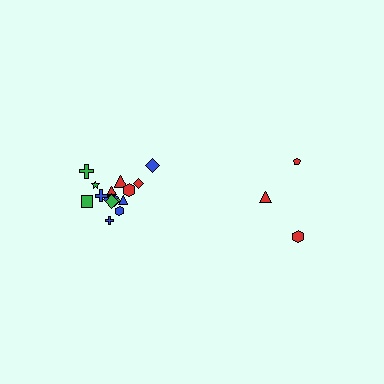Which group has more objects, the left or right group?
The left group.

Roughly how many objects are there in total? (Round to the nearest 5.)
Roughly 20 objects in total.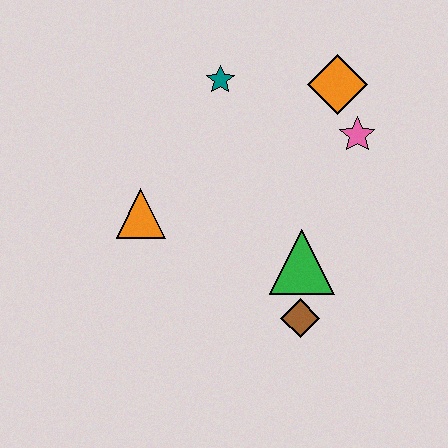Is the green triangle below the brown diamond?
No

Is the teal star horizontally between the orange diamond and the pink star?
No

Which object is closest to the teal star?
The orange diamond is closest to the teal star.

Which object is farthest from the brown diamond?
The teal star is farthest from the brown diamond.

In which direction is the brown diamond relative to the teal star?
The brown diamond is below the teal star.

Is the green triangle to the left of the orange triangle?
No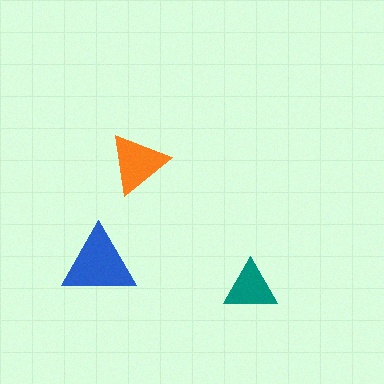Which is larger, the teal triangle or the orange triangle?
The orange one.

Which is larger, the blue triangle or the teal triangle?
The blue one.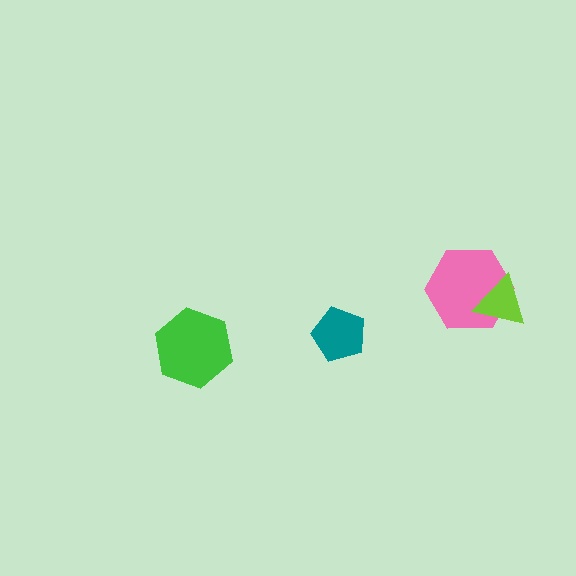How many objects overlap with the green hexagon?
0 objects overlap with the green hexagon.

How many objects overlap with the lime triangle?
1 object overlaps with the lime triangle.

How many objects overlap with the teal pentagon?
0 objects overlap with the teal pentagon.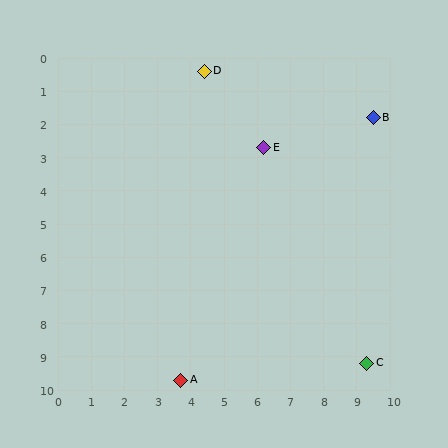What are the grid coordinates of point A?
Point A is at approximately (3.7, 9.7).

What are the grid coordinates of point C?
Point C is at approximately (9.3, 9.2).